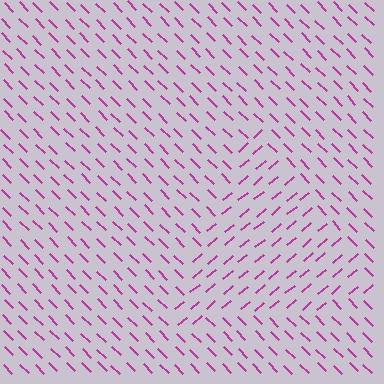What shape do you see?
I see a triangle.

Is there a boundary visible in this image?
Yes, there is a texture boundary formed by a change in line orientation.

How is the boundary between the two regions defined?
The boundary is defined purely by a change in line orientation (approximately 86 degrees difference). All lines are the same color and thickness.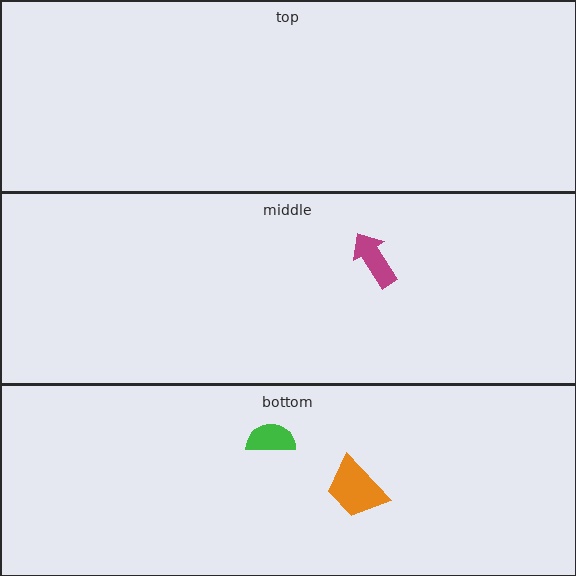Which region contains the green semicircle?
The bottom region.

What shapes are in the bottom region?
The orange trapezoid, the green semicircle.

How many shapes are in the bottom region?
2.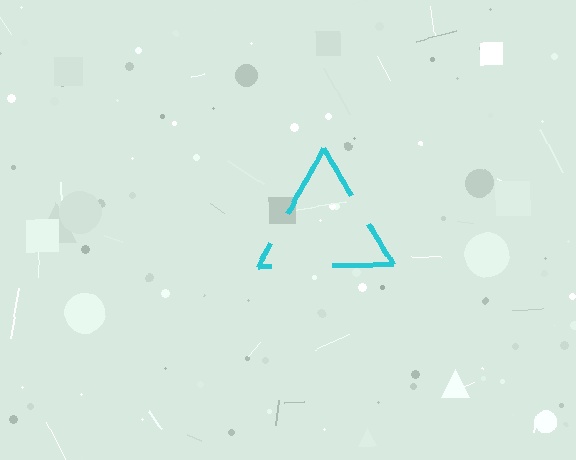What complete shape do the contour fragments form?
The contour fragments form a triangle.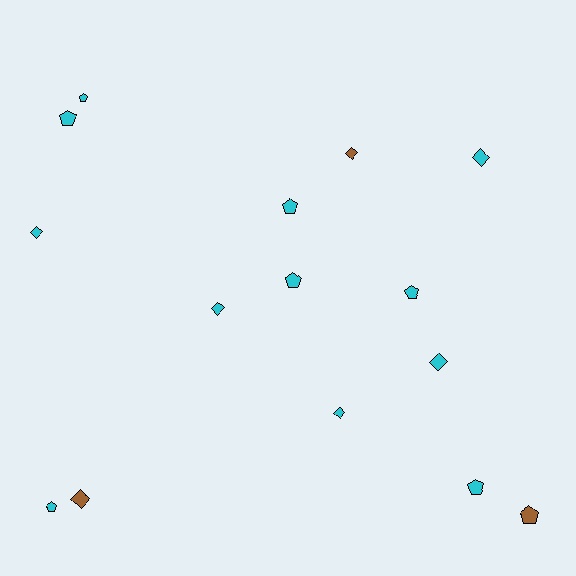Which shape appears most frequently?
Pentagon, with 8 objects.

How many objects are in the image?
There are 15 objects.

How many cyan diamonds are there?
There are 5 cyan diamonds.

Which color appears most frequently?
Cyan, with 12 objects.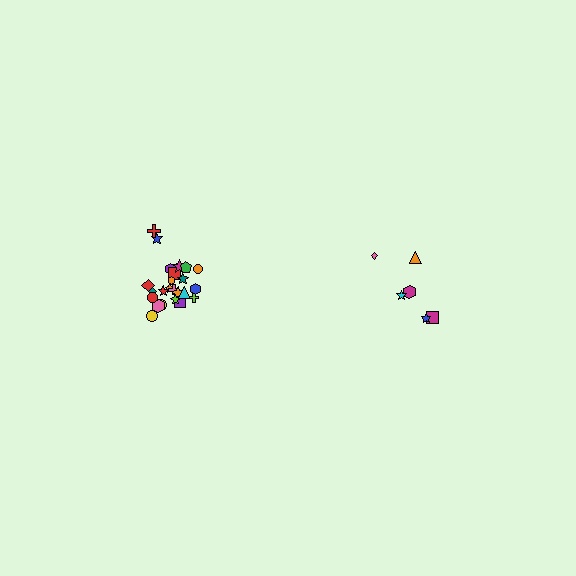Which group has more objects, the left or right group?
The left group.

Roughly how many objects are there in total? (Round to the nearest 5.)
Roughly 30 objects in total.